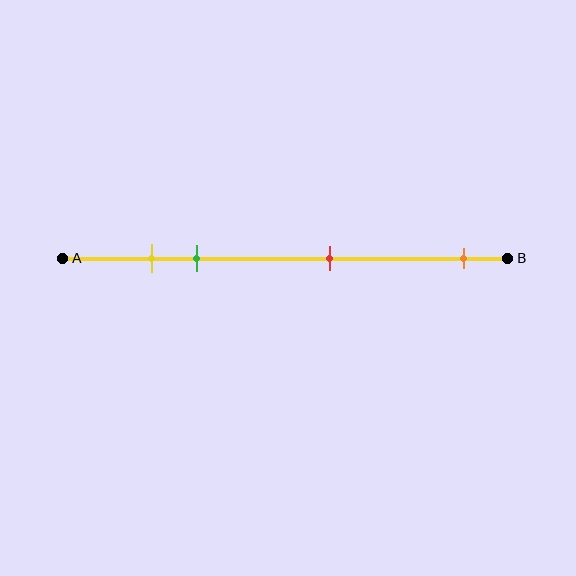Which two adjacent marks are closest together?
The yellow and green marks are the closest adjacent pair.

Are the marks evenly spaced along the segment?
No, the marks are not evenly spaced.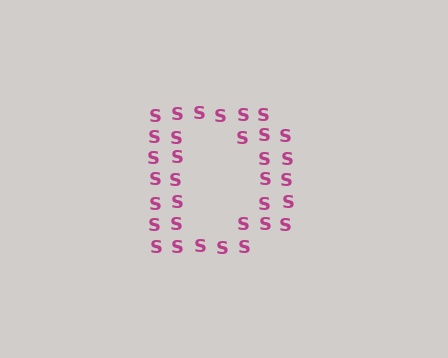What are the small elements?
The small elements are letter S's.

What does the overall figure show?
The overall figure shows the letter D.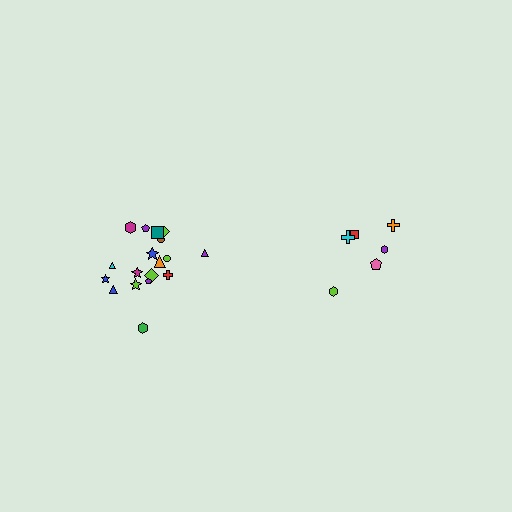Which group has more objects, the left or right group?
The left group.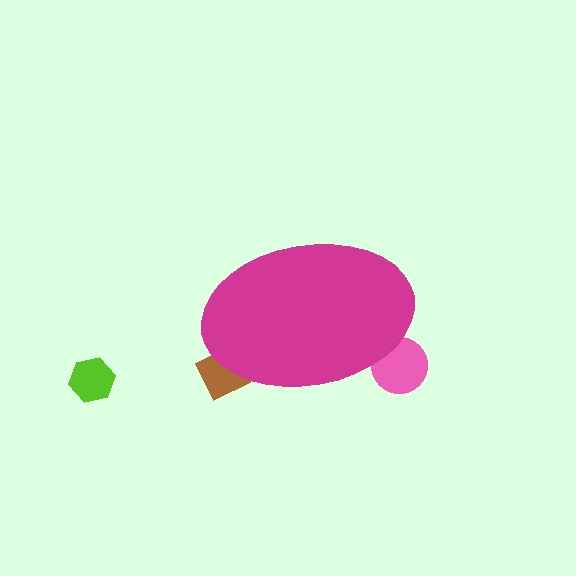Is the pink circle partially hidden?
Yes, the pink circle is partially hidden behind the magenta ellipse.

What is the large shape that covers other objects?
A magenta ellipse.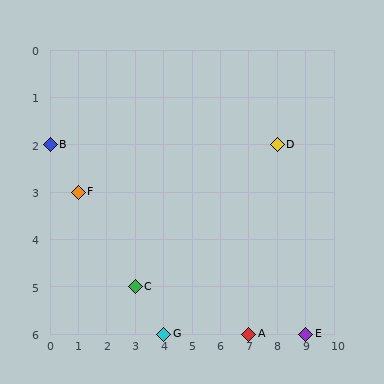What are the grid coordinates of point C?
Point C is at grid coordinates (3, 5).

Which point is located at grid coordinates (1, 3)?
Point F is at (1, 3).